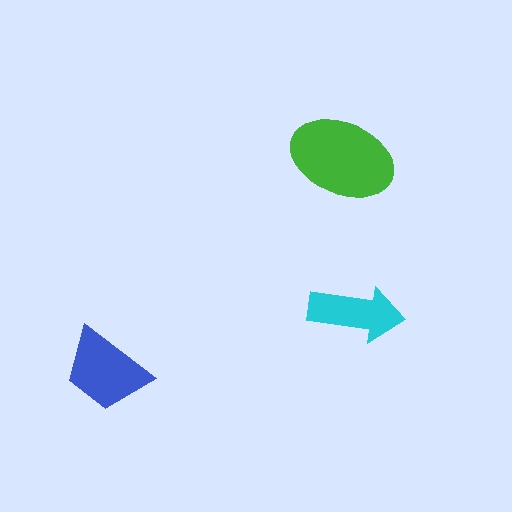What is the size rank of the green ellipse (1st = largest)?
1st.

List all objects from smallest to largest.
The cyan arrow, the blue trapezoid, the green ellipse.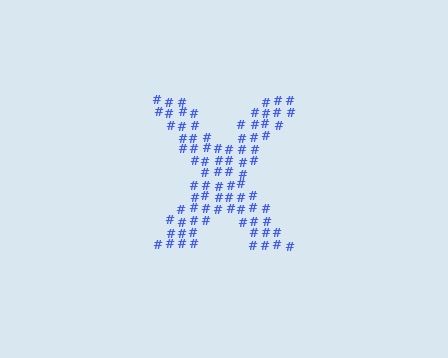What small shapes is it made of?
It is made of small hash symbols.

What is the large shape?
The large shape is the letter X.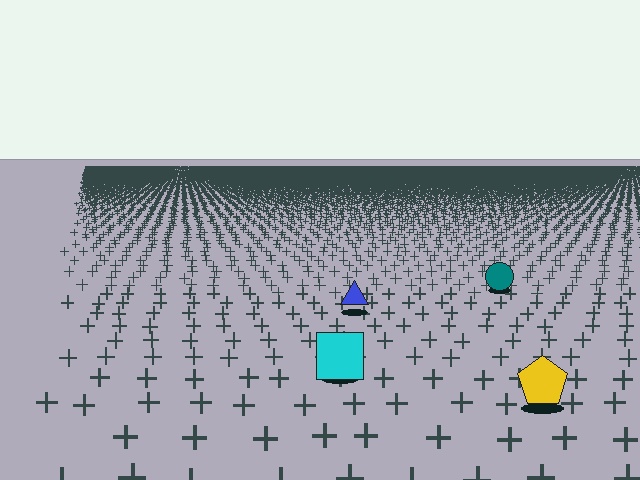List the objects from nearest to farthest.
From nearest to farthest: the yellow pentagon, the cyan square, the blue triangle, the teal circle.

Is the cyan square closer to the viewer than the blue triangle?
Yes. The cyan square is closer — you can tell from the texture gradient: the ground texture is coarser near it.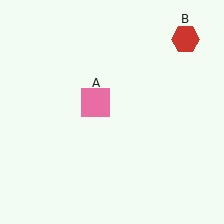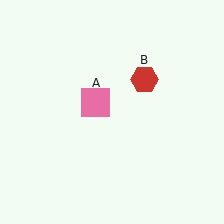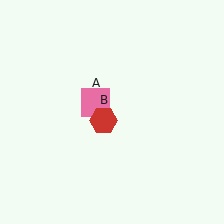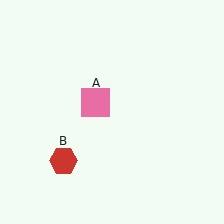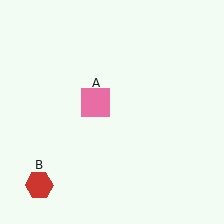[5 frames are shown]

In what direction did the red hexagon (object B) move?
The red hexagon (object B) moved down and to the left.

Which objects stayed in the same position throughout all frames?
Pink square (object A) remained stationary.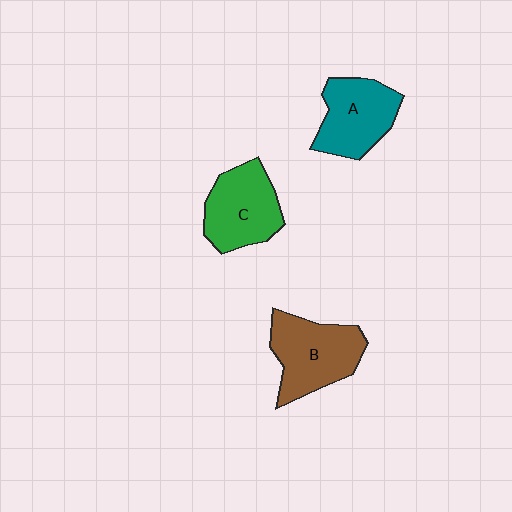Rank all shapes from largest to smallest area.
From largest to smallest: B (brown), C (green), A (teal).